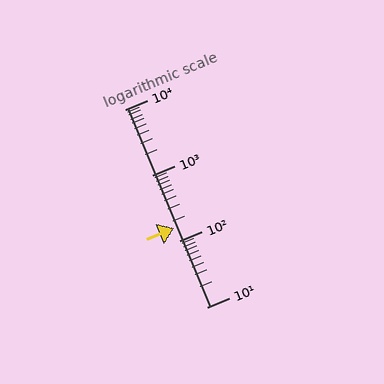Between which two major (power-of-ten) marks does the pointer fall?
The pointer is between 100 and 1000.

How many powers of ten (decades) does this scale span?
The scale spans 3 decades, from 10 to 10000.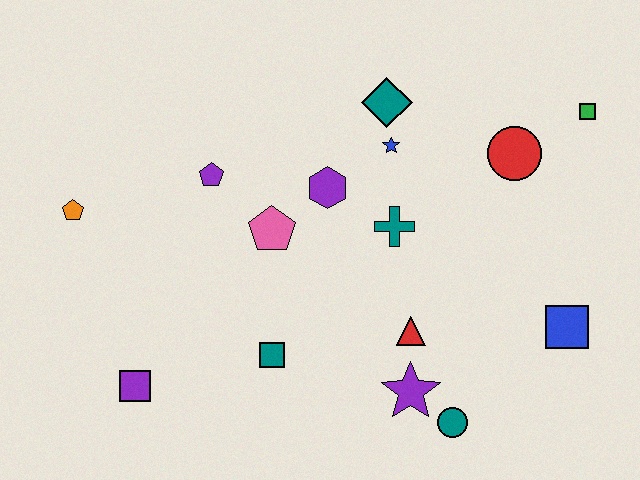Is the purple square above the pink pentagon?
No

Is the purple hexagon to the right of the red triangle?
No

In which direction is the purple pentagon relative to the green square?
The purple pentagon is to the left of the green square.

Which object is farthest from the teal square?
The green square is farthest from the teal square.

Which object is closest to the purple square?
The teal square is closest to the purple square.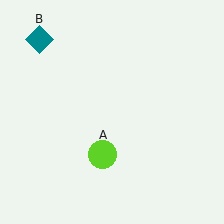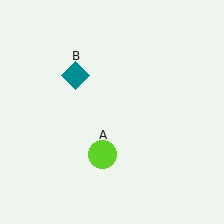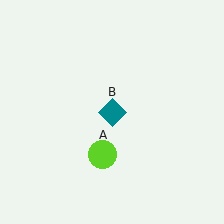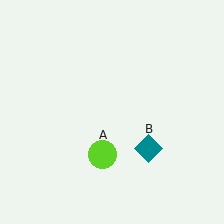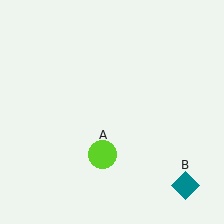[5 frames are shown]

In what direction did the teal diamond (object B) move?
The teal diamond (object B) moved down and to the right.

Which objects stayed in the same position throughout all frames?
Lime circle (object A) remained stationary.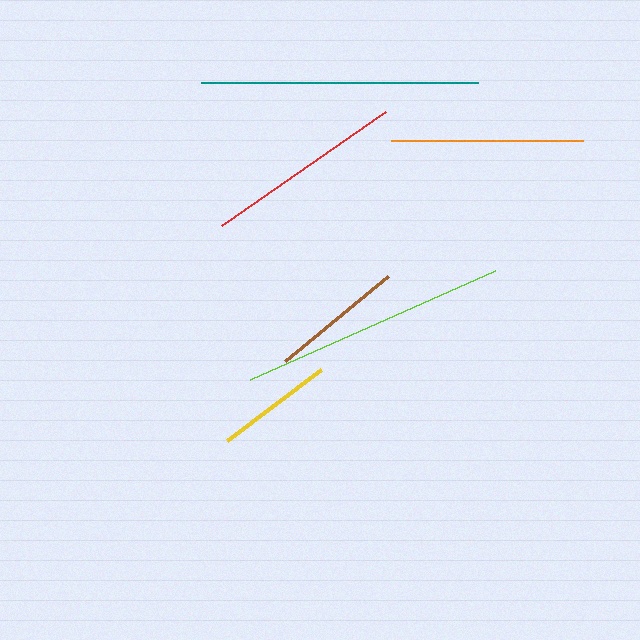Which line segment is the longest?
The teal line is the longest at approximately 277 pixels.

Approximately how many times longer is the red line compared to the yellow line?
The red line is approximately 1.7 times the length of the yellow line.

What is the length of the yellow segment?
The yellow segment is approximately 118 pixels long.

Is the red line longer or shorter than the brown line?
The red line is longer than the brown line.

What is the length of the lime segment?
The lime segment is approximately 267 pixels long.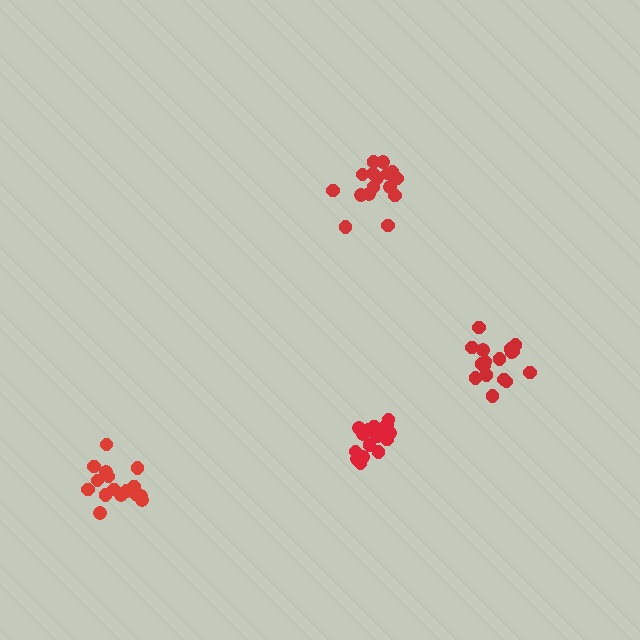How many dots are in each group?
Group 1: 17 dots, Group 2: 16 dots, Group 3: 16 dots, Group 4: 18 dots (67 total).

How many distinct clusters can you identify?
There are 4 distinct clusters.